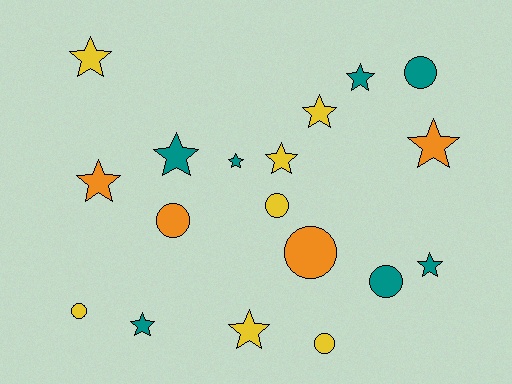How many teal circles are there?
There are 2 teal circles.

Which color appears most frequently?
Yellow, with 7 objects.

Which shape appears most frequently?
Star, with 11 objects.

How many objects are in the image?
There are 18 objects.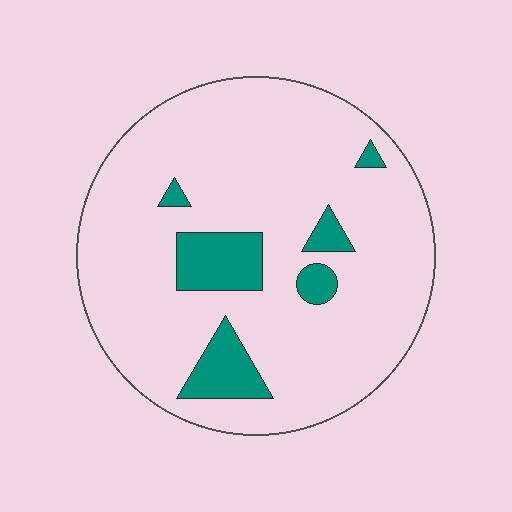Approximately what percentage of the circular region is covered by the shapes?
Approximately 15%.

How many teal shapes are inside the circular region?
6.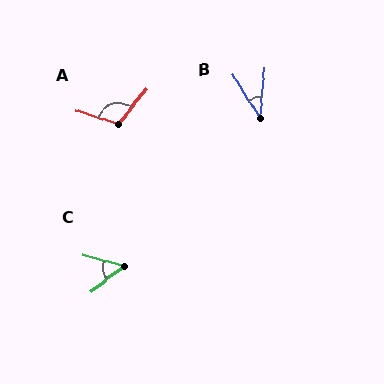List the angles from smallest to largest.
B (37°), C (53°), A (110°).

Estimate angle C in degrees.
Approximately 53 degrees.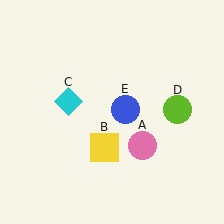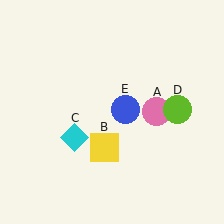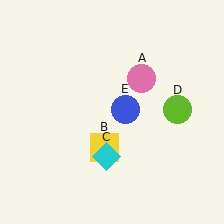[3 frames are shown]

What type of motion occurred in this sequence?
The pink circle (object A), cyan diamond (object C) rotated counterclockwise around the center of the scene.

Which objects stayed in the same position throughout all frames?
Yellow square (object B) and lime circle (object D) and blue circle (object E) remained stationary.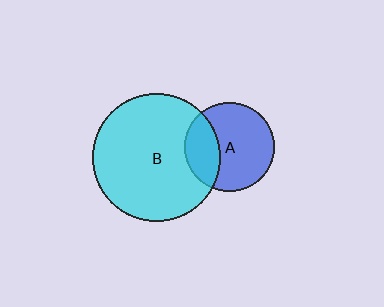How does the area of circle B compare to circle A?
Approximately 2.0 times.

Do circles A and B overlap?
Yes.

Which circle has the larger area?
Circle B (cyan).